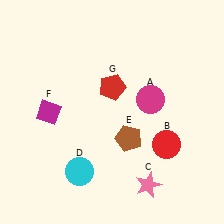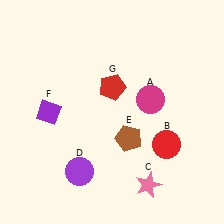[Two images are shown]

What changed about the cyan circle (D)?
In Image 1, D is cyan. In Image 2, it changed to purple.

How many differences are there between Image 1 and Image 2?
There are 2 differences between the two images.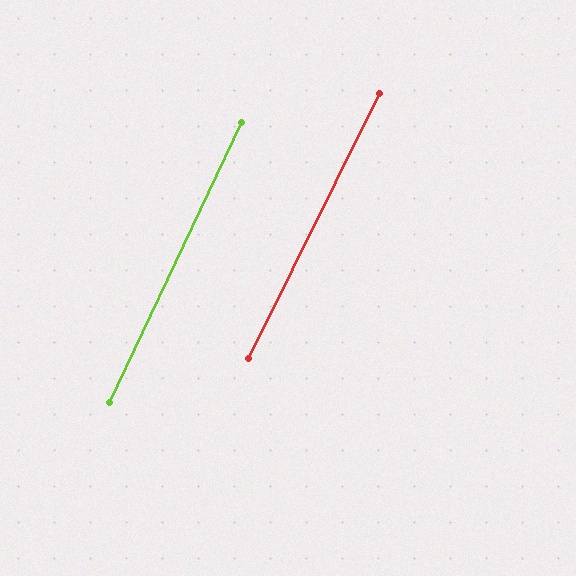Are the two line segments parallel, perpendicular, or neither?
Parallel — their directions differ by only 0.9°.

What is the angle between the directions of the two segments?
Approximately 1 degree.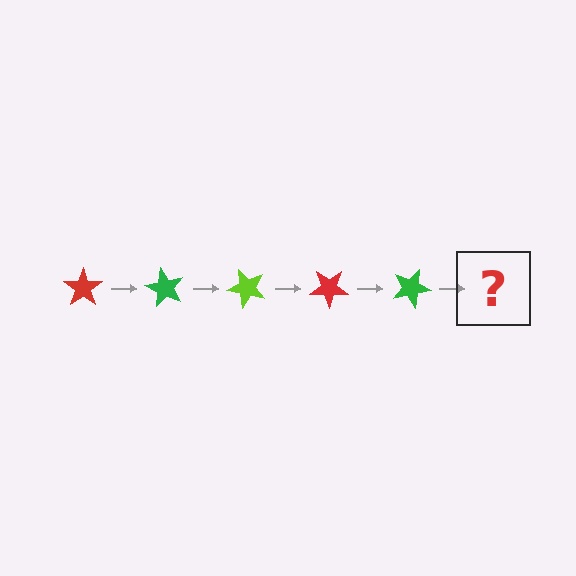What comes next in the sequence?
The next element should be a lime star, rotated 300 degrees from the start.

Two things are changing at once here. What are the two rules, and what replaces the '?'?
The two rules are that it rotates 60 degrees each step and the color cycles through red, green, and lime. The '?' should be a lime star, rotated 300 degrees from the start.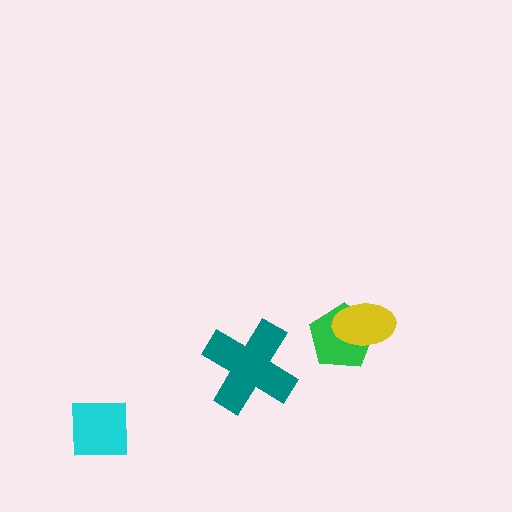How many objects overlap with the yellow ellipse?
1 object overlaps with the yellow ellipse.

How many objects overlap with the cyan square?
0 objects overlap with the cyan square.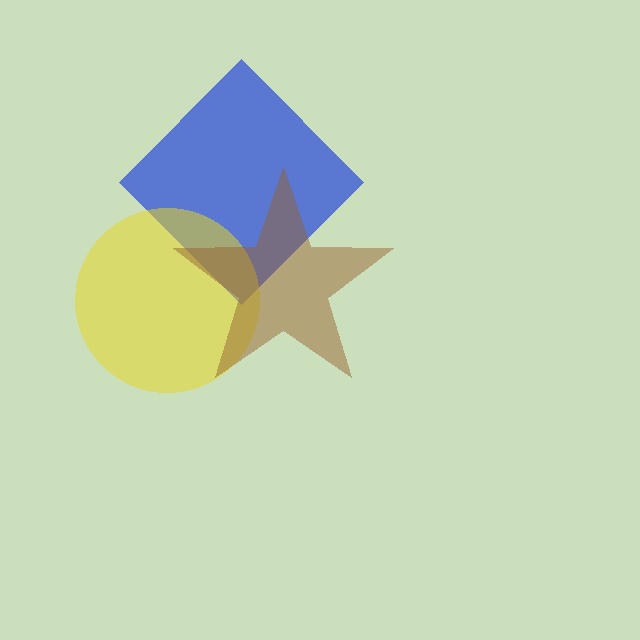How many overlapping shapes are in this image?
There are 3 overlapping shapes in the image.